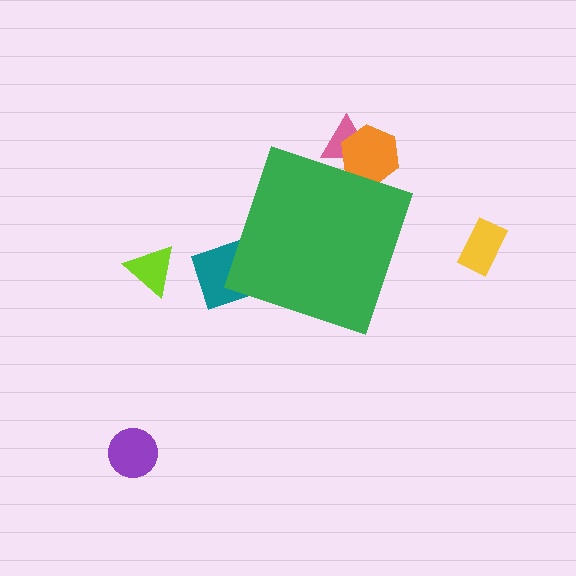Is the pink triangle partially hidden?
Yes, the pink triangle is partially hidden behind the green diamond.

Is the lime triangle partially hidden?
No, the lime triangle is fully visible.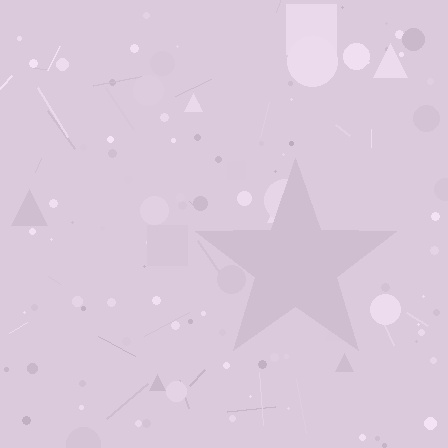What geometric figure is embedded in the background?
A star is embedded in the background.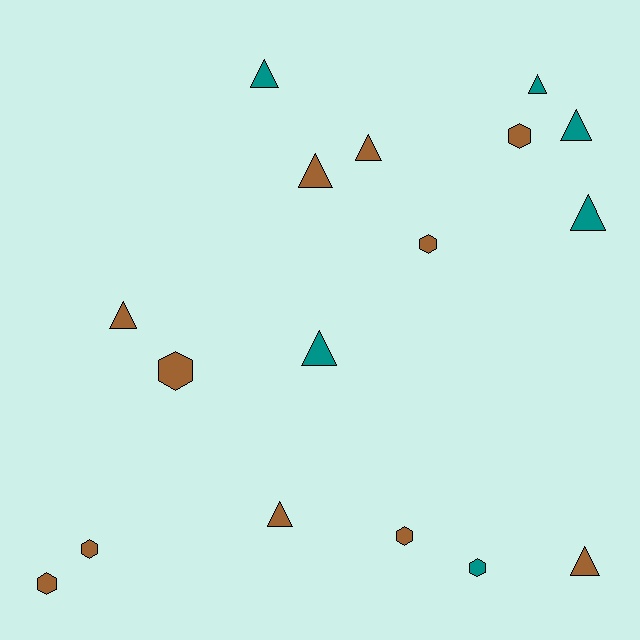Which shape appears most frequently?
Triangle, with 10 objects.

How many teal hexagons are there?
There is 1 teal hexagon.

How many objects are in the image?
There are 17 objects.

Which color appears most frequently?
Brown, with 11 objects.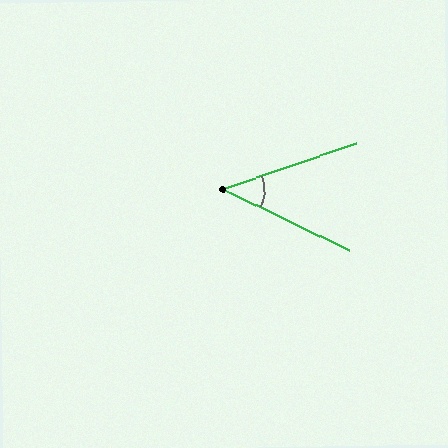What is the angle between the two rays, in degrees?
Approximately 45 degrees.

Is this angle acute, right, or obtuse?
It is acute.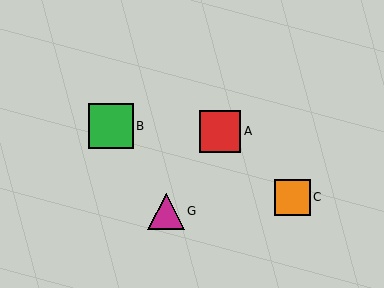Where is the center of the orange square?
The center of the orange square is at (292, 197).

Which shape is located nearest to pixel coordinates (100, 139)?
The green square (labeled B) at (111, 126) is nearest to that location.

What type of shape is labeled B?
Shape B is a green square.